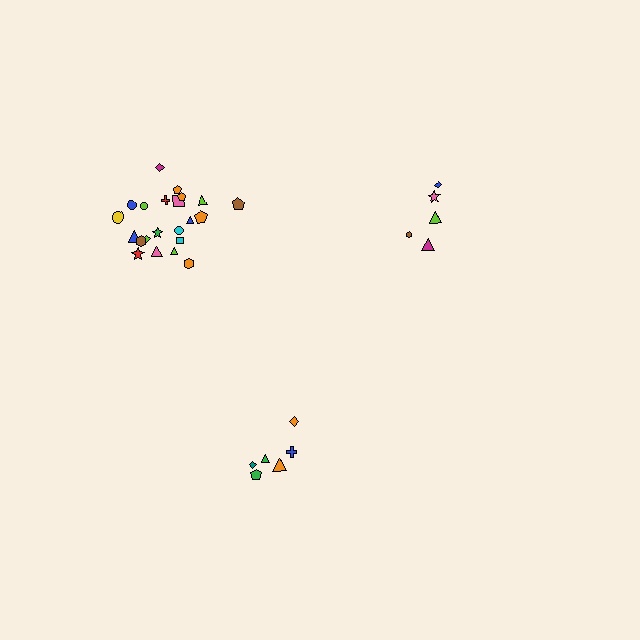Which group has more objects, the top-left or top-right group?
The top-left group.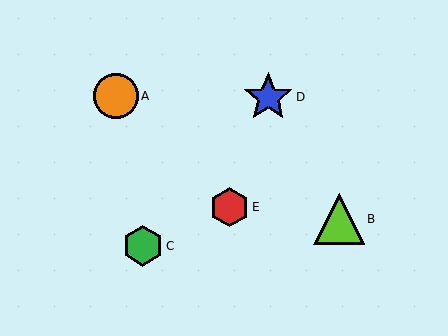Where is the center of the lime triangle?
The center of the lime triangle is at (339, 219).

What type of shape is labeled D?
Shape D is a blue star.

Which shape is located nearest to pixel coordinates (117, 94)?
The orange circle (labeled A) at (116, 96) is nearest to that location.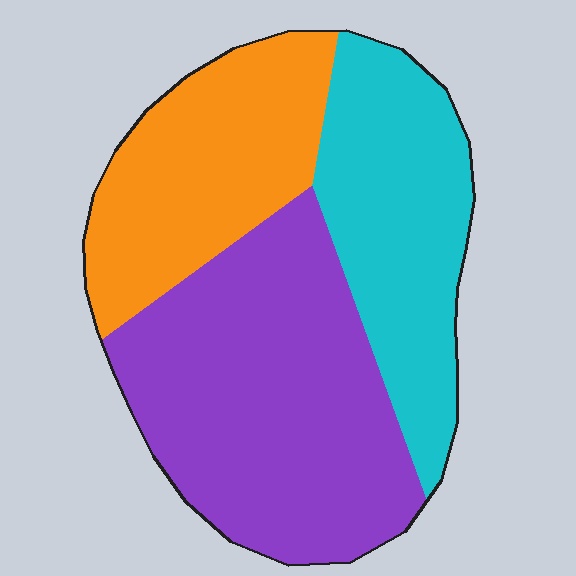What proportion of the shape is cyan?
Cyan covers around 30% of the shape.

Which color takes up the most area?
Purple, at roughly 45%.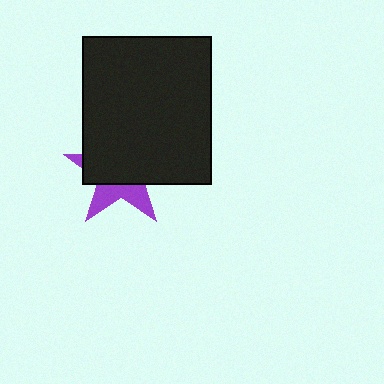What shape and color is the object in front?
The object in front is a black rectangle.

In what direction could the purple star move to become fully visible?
The purple star could move down. That would shift it out from behind the black rectangle entirely.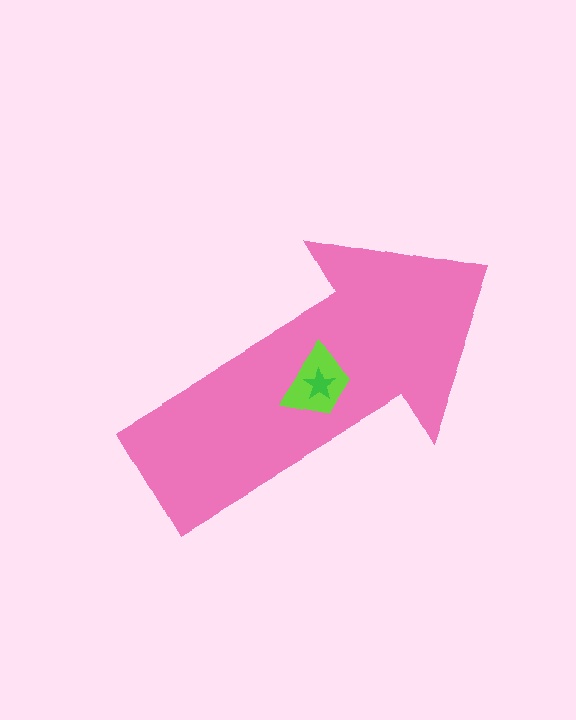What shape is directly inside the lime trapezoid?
The green star.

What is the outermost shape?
The pink arrow.